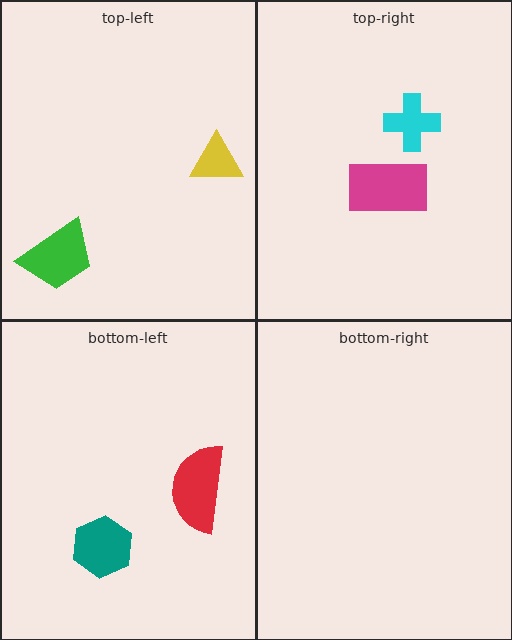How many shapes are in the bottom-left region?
2.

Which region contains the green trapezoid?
The top-left region.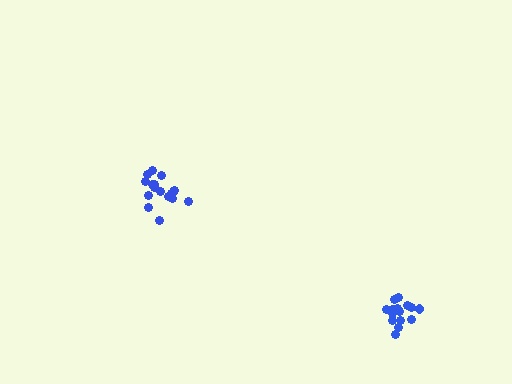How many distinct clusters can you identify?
There are 2 distinct clusters.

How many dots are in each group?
Group 1: 15 dots, Group 2: 18 dots (33 total).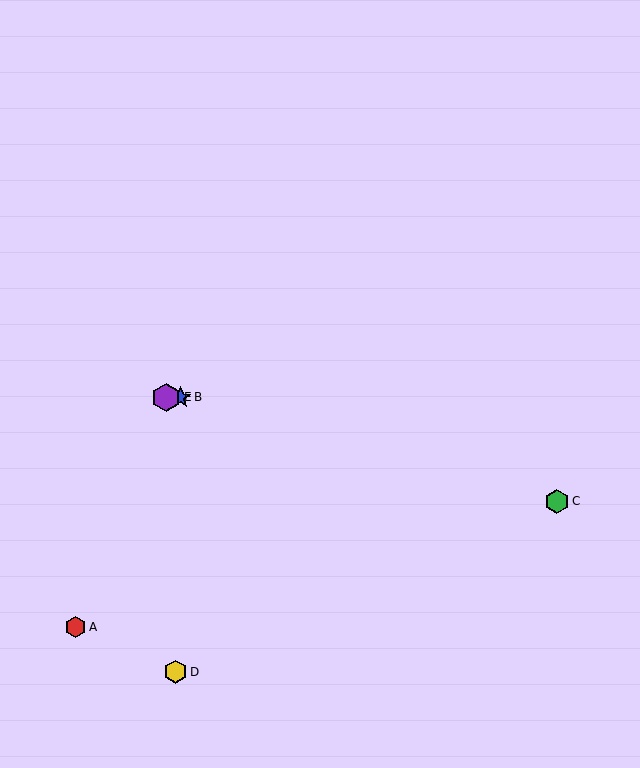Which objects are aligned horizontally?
Objects B, E are aligned horizontally.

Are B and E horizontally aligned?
Yes, both are at y≈397.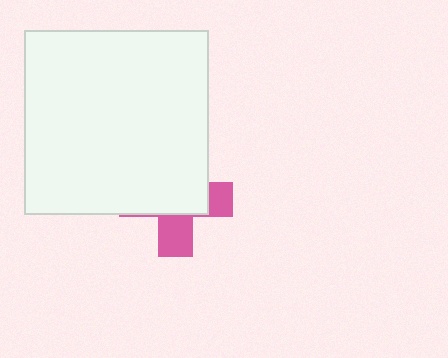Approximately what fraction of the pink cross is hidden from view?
Roughly 64% of the pink cross is hidden behind the white square.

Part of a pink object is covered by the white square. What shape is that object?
It is a cross.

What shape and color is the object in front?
The object in front is a white square.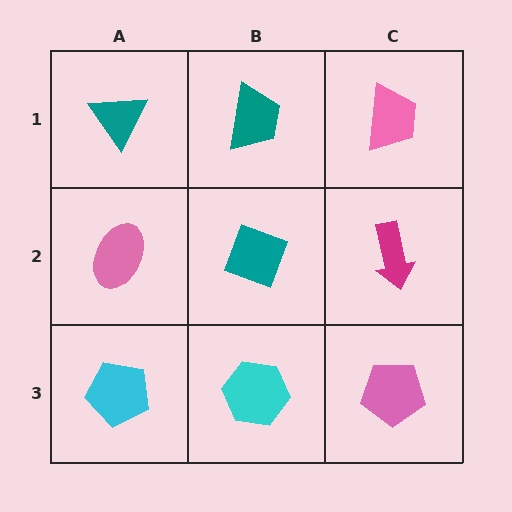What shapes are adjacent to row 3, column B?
A teal diamond (row 2, column B), a cyan pentagon (row 3, column A), a pink pentagon (row 3, column C).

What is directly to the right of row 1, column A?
A teal trapezoid.